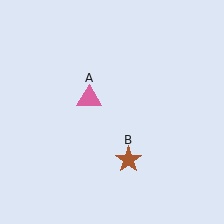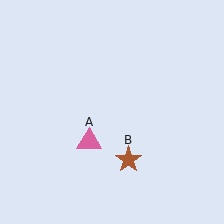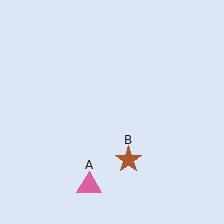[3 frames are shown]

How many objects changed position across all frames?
1 object changed position: pink triangle (object A).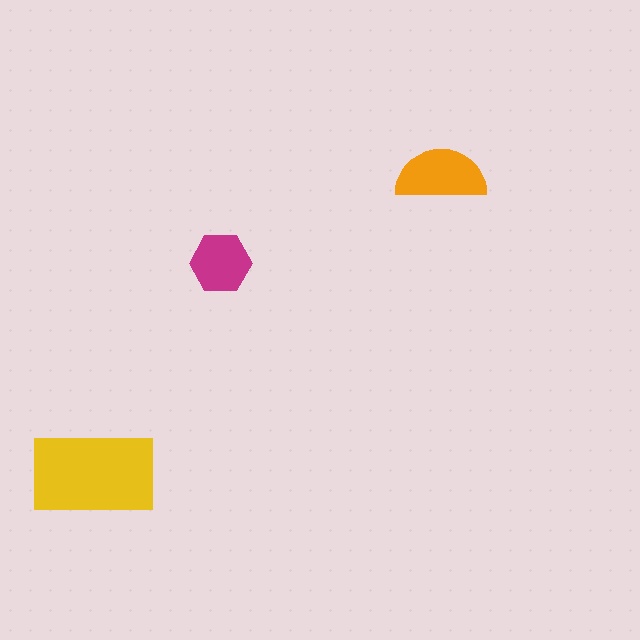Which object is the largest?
The yellow rectangle.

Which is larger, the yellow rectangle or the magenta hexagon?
The yellow rectangle.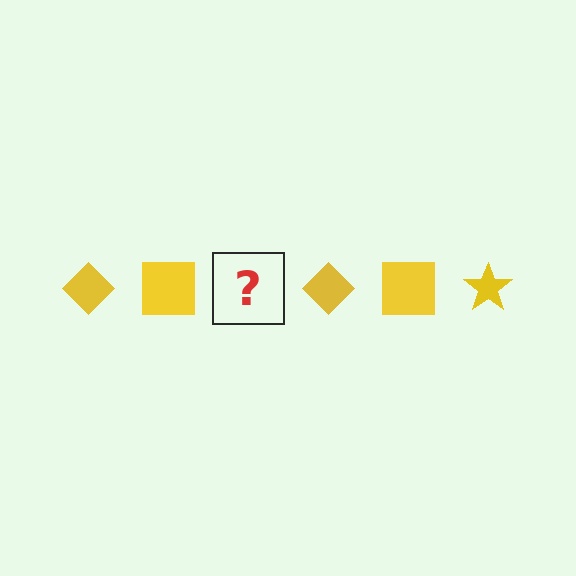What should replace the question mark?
The question mark should be replaced with a yellow star.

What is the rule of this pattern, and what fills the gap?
The rule is that the pattern cycles through diamond, square, star shapes in yellow. The gap should be filled with a yellow star.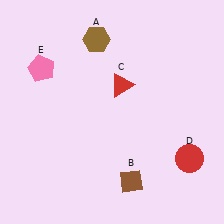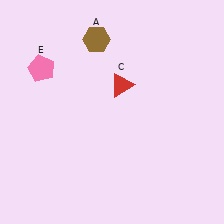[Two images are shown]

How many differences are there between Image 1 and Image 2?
There are 2 differences between the two images.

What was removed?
The brown diamond (B), the red circle (D) were removed in Image 2.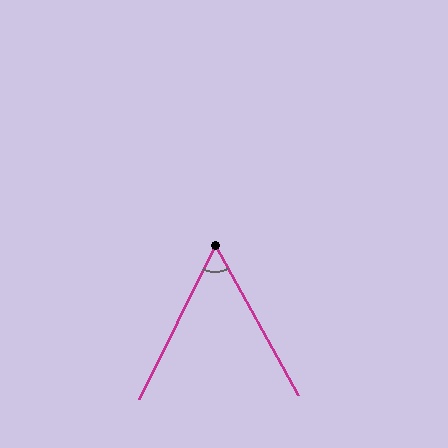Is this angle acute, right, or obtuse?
It is acute.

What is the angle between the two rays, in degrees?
Approximately 55 degrees.